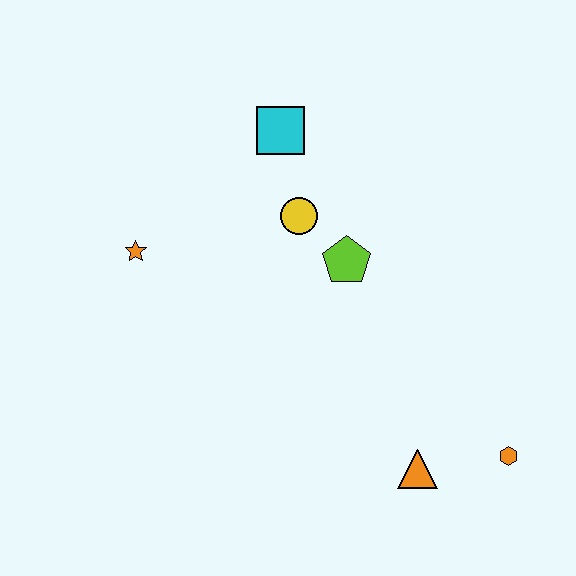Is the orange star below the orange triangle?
No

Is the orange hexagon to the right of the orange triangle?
Yes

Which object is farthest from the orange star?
The orange hexagon is farthest from the orange star.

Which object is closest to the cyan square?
The yellow circle is closest to the cyan square.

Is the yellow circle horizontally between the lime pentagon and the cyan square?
Yes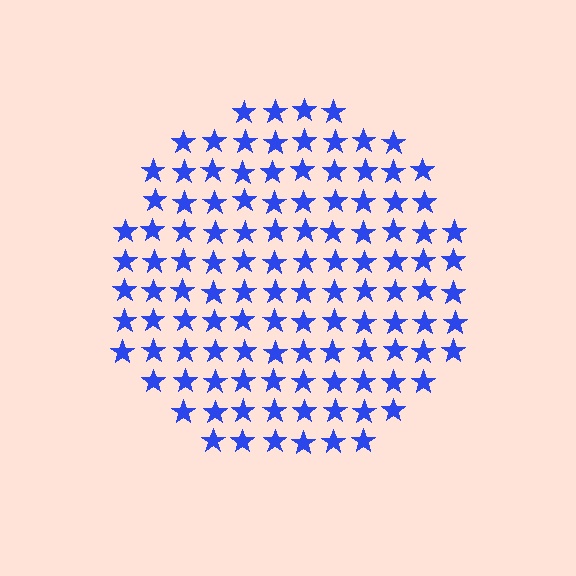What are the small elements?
The small elements are stars.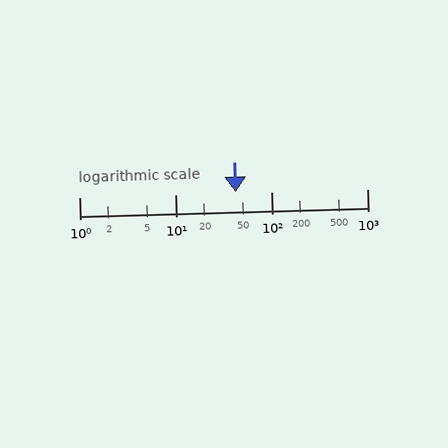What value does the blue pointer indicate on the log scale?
The pointer indicates approximately 43.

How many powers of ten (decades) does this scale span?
The scale spans 3 decades, from 1 to 1000.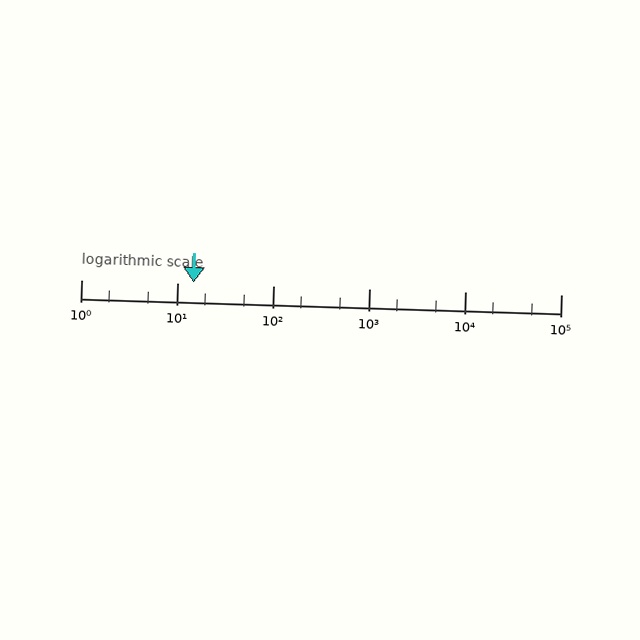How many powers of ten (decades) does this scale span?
The scale spans 5 decades, from 1 to 100000.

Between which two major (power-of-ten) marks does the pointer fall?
The pointer is between 10 and 100.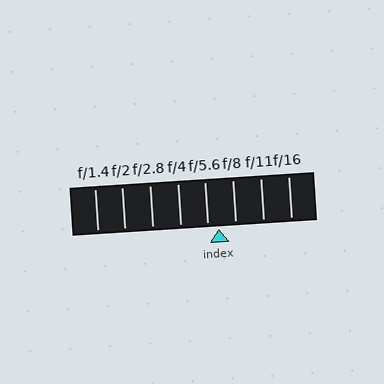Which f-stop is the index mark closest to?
The index mark is closest to f/5.6.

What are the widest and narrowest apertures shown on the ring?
The widest aperture shown is f/1.4 and the narrowest is f/16.